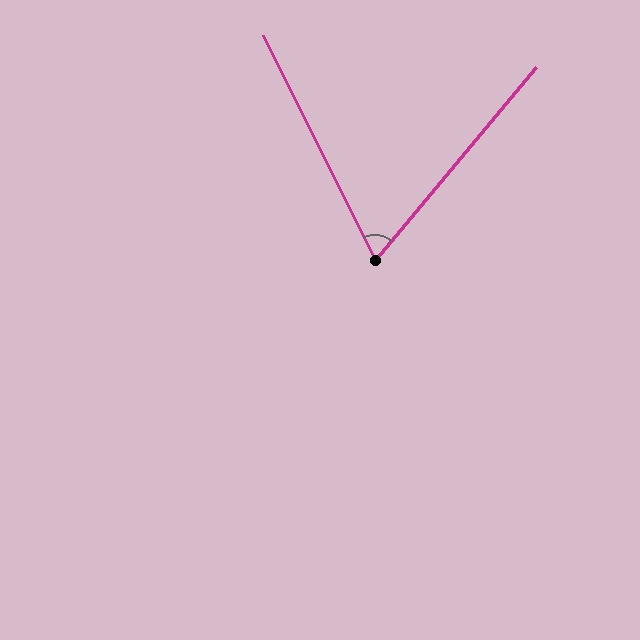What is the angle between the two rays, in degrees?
Approximately 66 degrees.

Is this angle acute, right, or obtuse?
It is acute.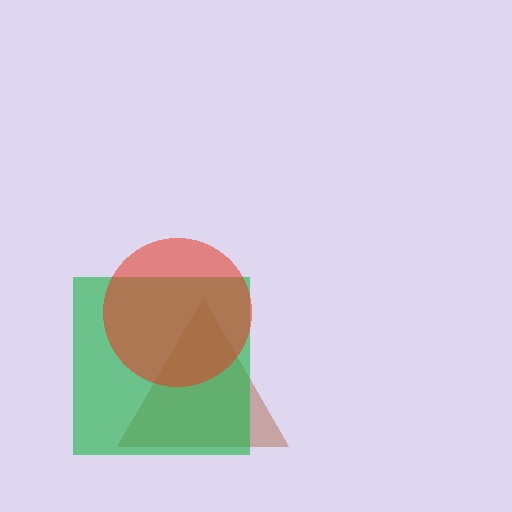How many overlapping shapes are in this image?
There are 3 overlapping shapes in the image.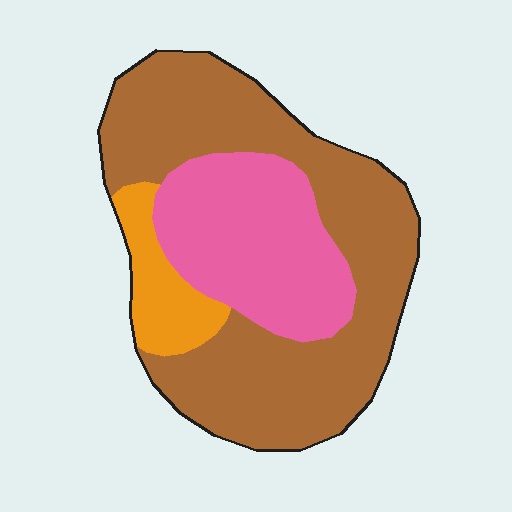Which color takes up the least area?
Orange, at roughly 10%.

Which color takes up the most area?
Brown, at roughly 60%.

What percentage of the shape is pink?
Pink covers roughly 30% of the shape.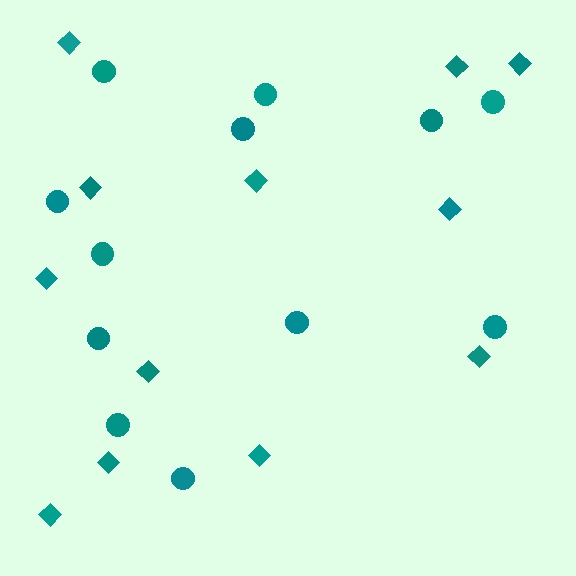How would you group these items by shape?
There are 2 groups: one group of diamonds (12) and one group of circles (12).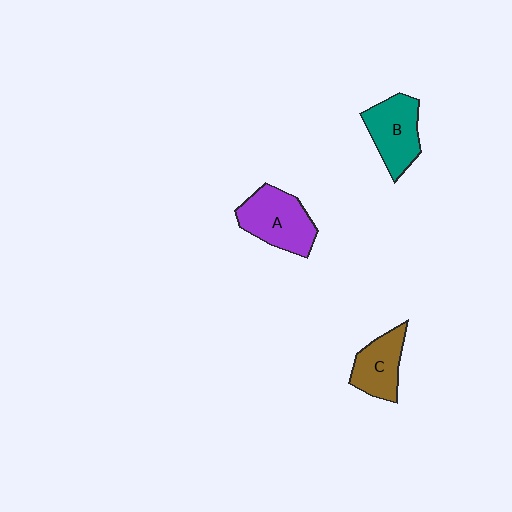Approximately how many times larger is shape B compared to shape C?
Approximately 1.2 times.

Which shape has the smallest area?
Shape C (brown).